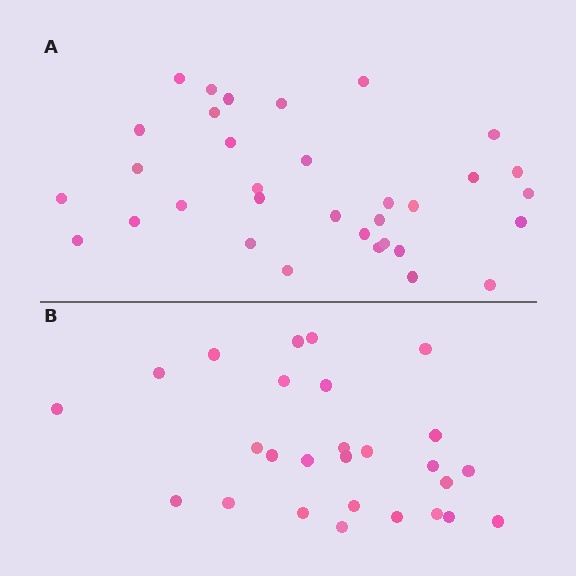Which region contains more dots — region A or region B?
Region A (the top region) has more dots.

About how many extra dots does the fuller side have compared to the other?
Region A has about 6 more dots than region B.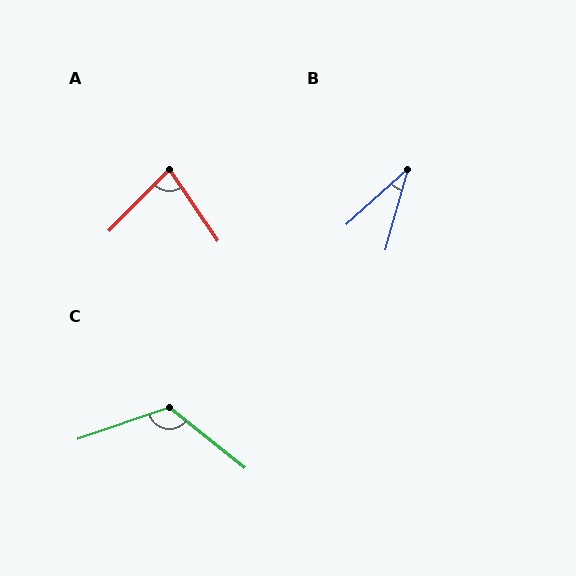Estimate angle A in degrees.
Approximately 79 degrees.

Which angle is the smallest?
B, at approximately 32 degrees.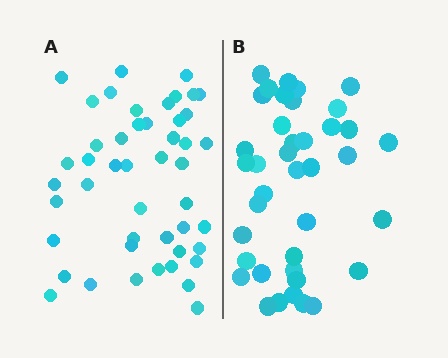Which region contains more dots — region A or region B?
Region A (the left region) has more dots.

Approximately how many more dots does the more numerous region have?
Region A has roughly 8 or so more dots than region B.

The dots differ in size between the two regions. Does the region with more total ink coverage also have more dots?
No. Region B has more total ink coverage because its dots are larger, but region A actually contains more individual dots. Total area can be misleading — the number of items is what matters here.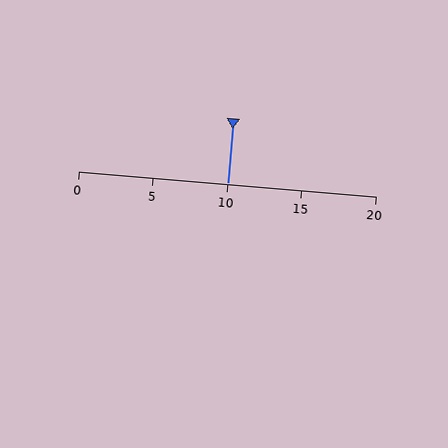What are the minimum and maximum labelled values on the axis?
The axis runs from 0 to 20.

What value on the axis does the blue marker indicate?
The marker indicates approximately 10.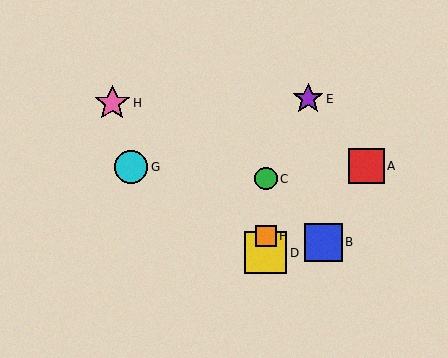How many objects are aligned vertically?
3 objects (C, D, F) are aligned vertically.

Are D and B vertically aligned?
No, D is at x≈266 and B is at x≈323.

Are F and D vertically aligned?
Yes, both are at x≈266.